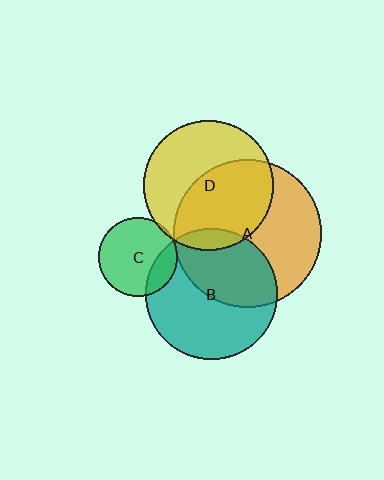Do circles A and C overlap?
Yes.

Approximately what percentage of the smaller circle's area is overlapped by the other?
Approximately 5%.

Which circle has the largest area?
Circle A (orange).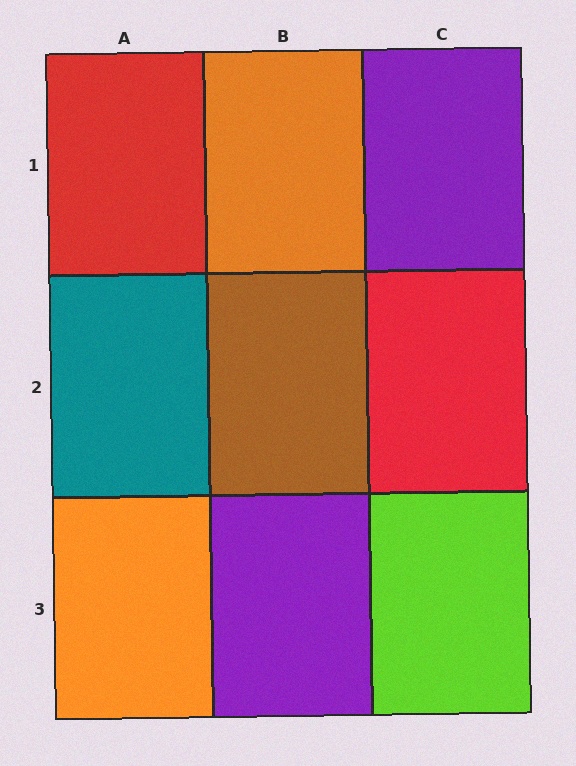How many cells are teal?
1 cell is teal.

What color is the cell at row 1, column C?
Purple.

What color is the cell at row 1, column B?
Orange.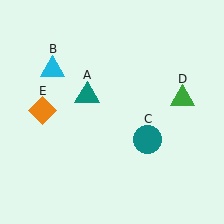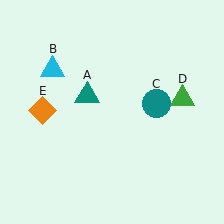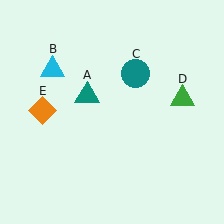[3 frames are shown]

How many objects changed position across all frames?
1 object changed position: teal circle (object C).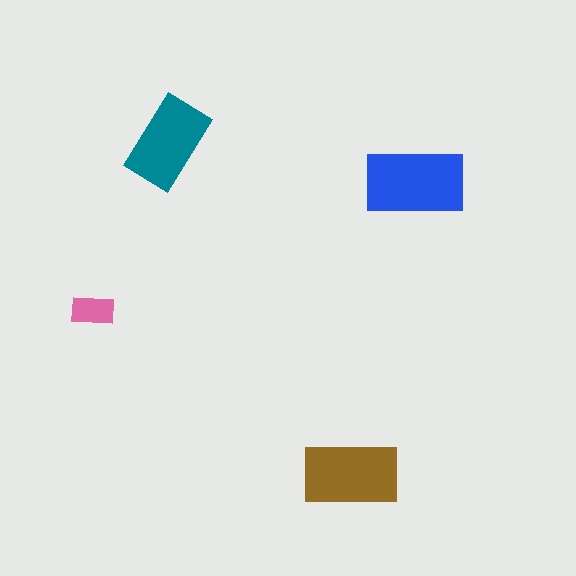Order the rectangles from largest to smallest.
the blue one, the brown one, the teal one, the pink one.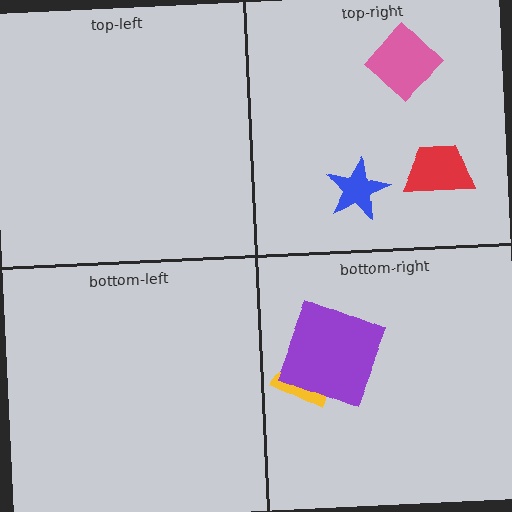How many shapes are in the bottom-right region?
2.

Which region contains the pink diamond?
The top-right region.